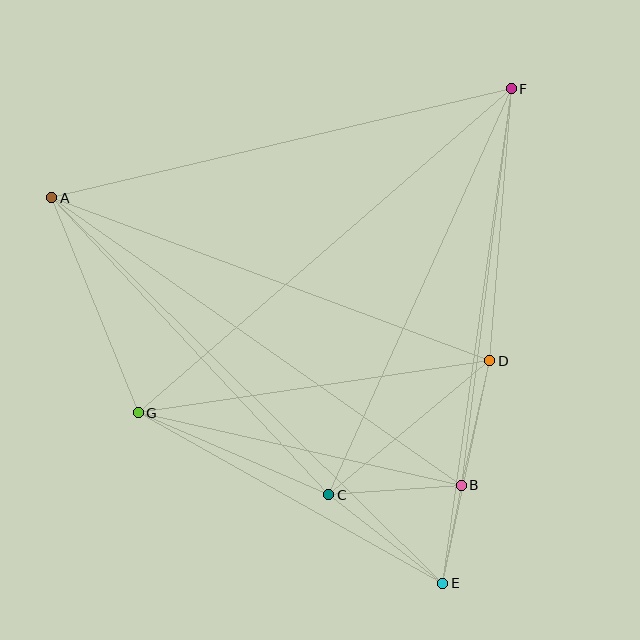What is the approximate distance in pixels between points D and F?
The distance between D and F is approximately 273 pixels.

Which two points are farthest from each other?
Points A and E are farthest from each other.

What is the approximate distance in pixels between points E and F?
The distance between E and F is approximately 499 pixels.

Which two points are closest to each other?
Points B and E are closest to each other.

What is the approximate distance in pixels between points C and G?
The distance between C and G is approximately 208 pixels.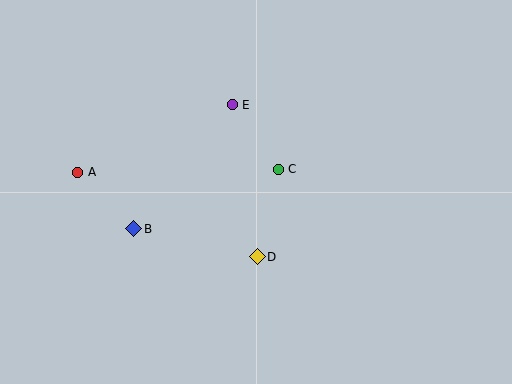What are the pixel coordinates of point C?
Point C is at (278, 169).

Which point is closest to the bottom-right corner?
Point D is closest to the bottom-right corner.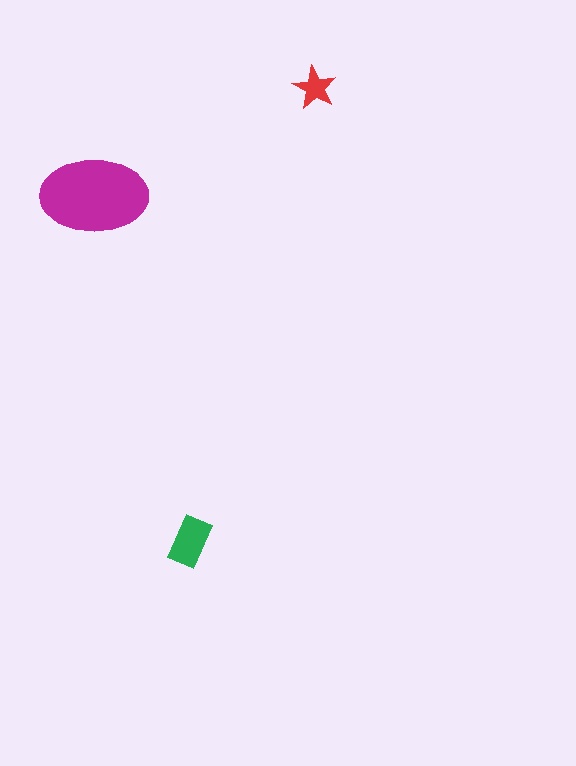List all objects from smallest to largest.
The red star, the green rectangle, the magenta ellipse.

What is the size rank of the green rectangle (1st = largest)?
2nd.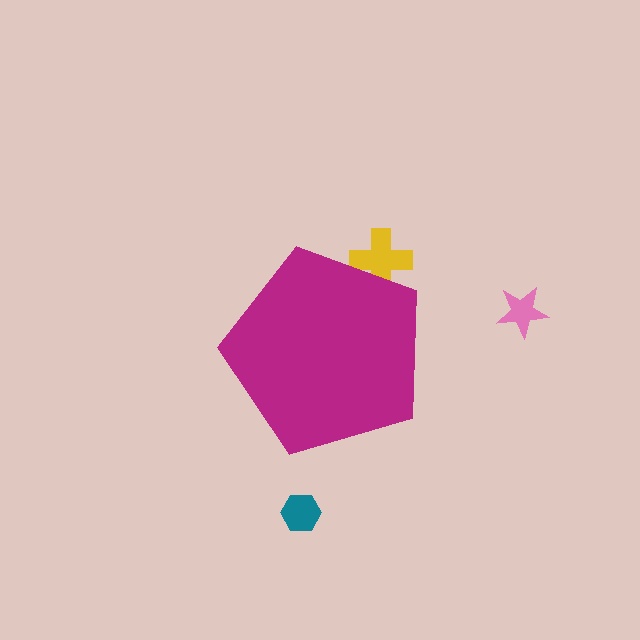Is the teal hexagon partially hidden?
No, the teal hexagon is fully visible.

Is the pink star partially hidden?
No, the pink star is fully visible.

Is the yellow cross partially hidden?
Yes, the yellow cross is partially hidden behind the magenta pentagon.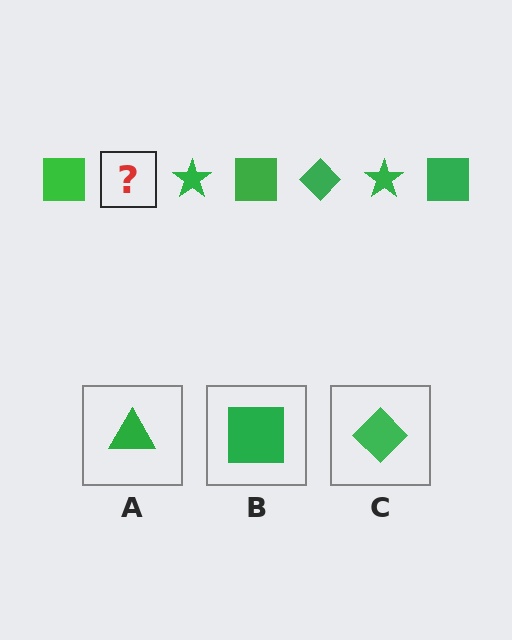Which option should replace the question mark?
Option C.